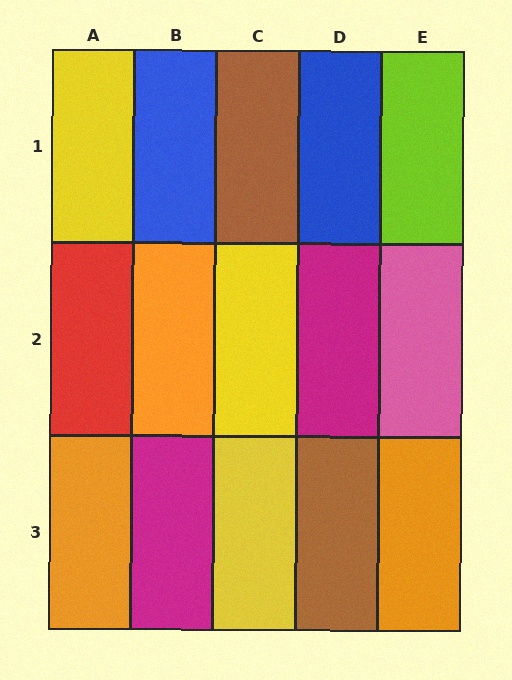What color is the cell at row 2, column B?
Orange.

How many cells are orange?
3 cells are orange.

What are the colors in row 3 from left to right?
Orange, magenta, yellow, brown, orange.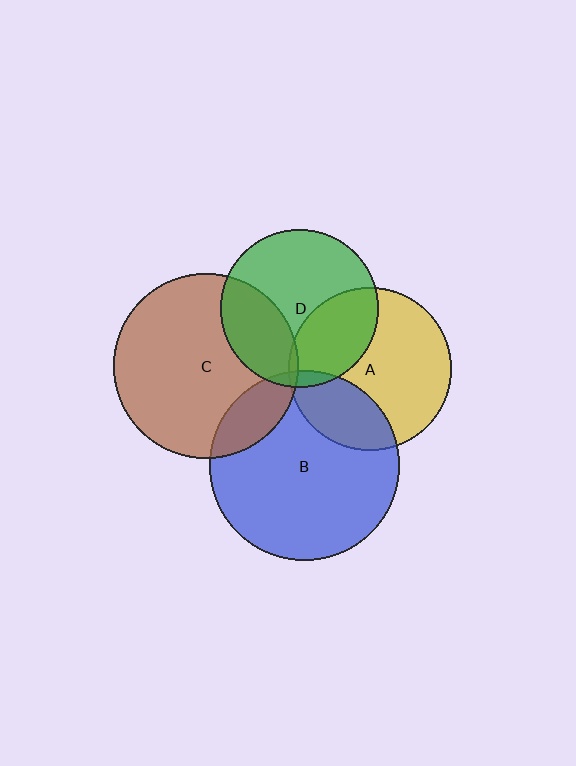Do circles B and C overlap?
Yes.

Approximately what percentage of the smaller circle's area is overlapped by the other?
Approximately 15%.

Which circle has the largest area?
Circle B (blue).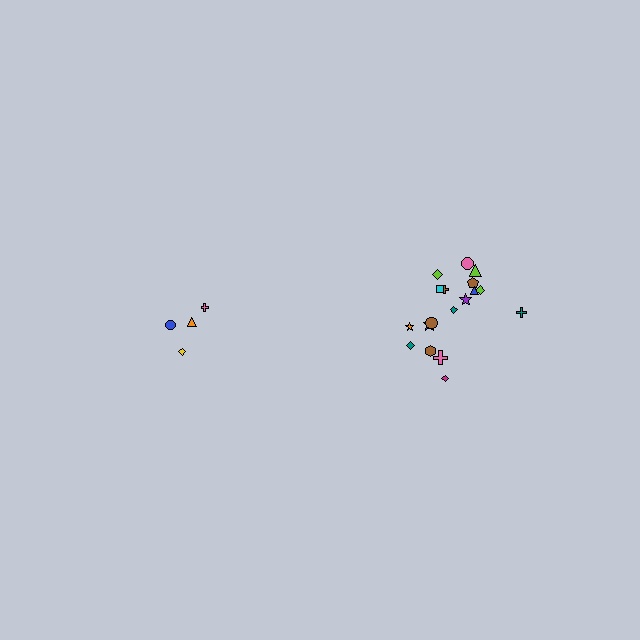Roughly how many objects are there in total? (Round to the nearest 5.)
Roughly 20 objects in total.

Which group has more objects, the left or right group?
The right group.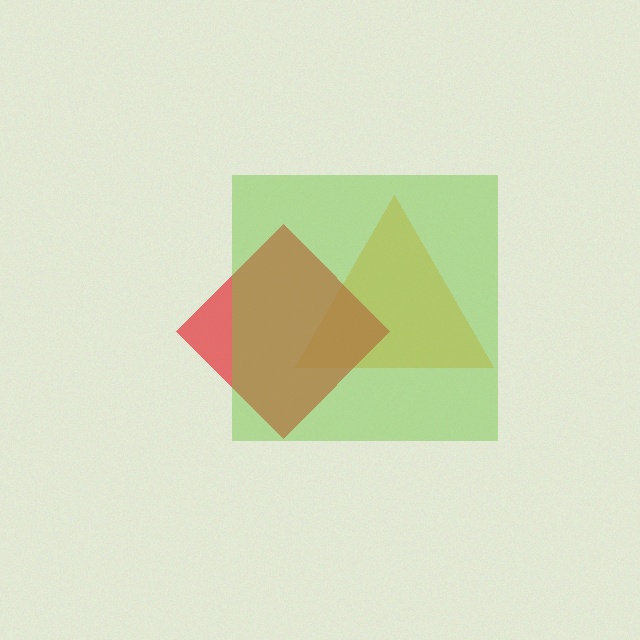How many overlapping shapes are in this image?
There are 3 overlapping shapes in the image.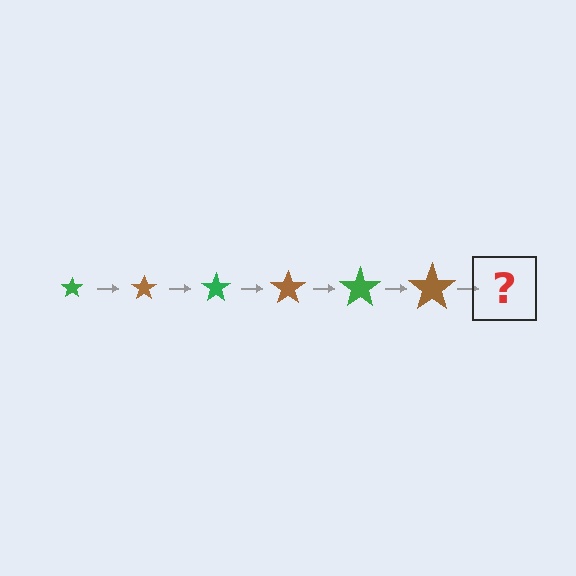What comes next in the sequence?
The next element should be a green star, larger than the previous one.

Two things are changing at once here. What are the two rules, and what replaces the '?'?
The two rules are that the star grows larger each step and the color cycles through green and brown. The '?' should be a green star, larger than the previous one.